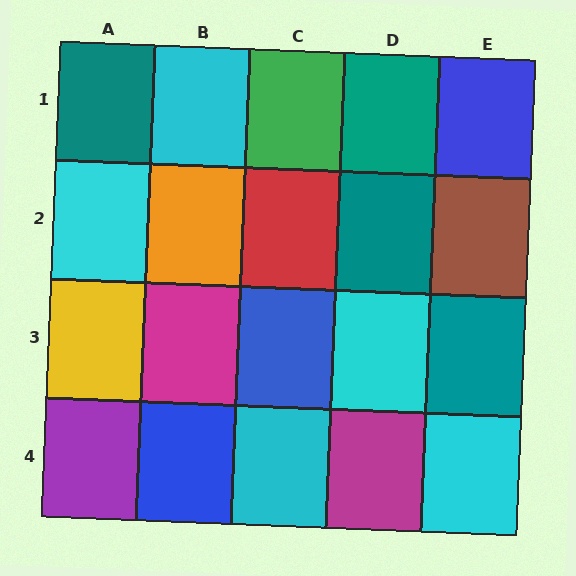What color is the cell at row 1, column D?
Teal.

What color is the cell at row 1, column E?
Blue.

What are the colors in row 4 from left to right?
Purple, blue, cyan, magenta, cyan.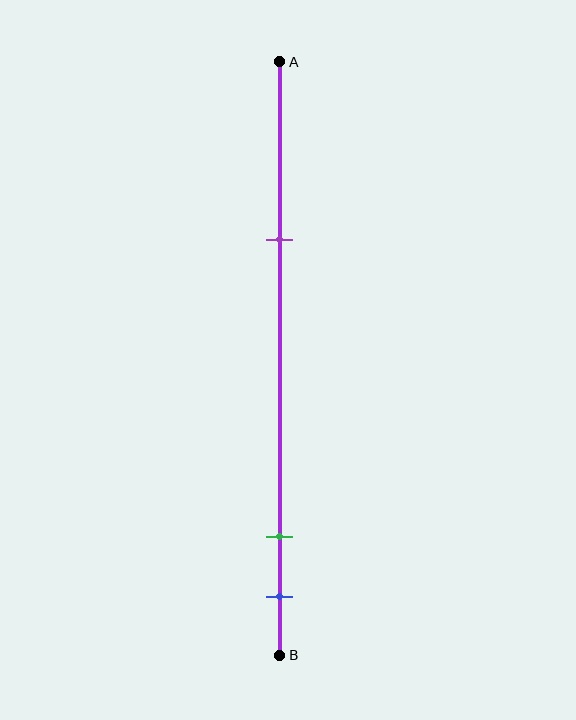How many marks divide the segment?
There are 3 marks dividing the segment.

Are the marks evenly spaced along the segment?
No, the marks are not evenly spaced.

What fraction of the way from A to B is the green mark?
The green mark is approximately 80% (0.8) of the way from A to B.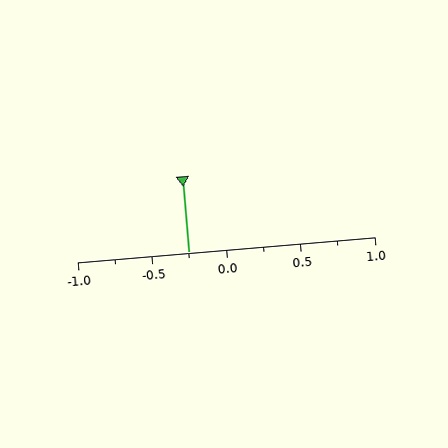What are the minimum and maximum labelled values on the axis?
The axis runs from -1.0 to 1.0.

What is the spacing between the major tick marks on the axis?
The major ticks are spaced 0.5 apart.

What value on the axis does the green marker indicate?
The marker indicates approximately -0.25.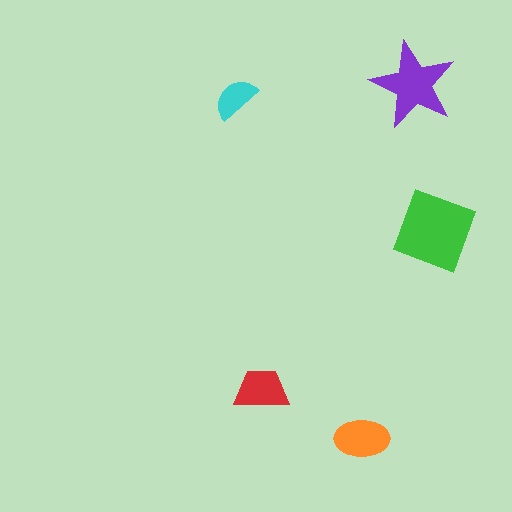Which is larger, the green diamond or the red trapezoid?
The green diamond.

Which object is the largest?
The green diamond.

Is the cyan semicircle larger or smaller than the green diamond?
Smaller.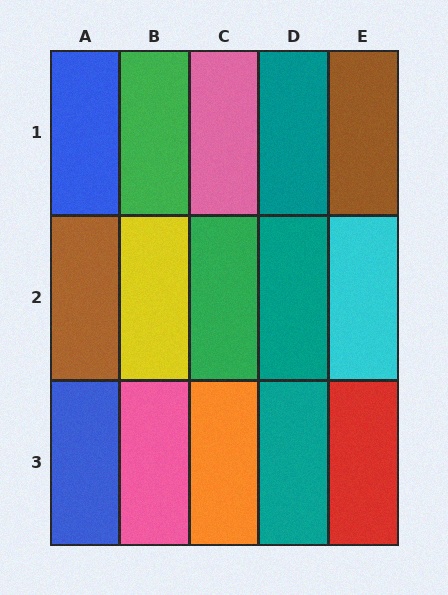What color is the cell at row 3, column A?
Blue.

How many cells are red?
1 cell is red.